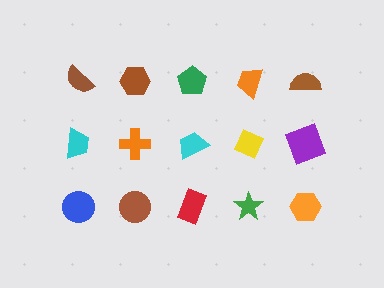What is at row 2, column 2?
An orange cross.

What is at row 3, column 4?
A green star.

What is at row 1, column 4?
An orange trapezoid.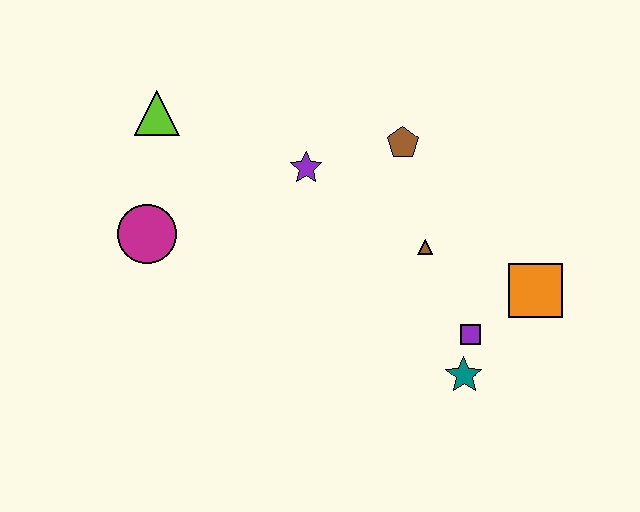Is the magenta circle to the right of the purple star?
No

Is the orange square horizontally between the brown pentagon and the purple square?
No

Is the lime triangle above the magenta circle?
Yes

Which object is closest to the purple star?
The brown pentagon is closest to the purple star.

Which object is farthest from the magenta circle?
The orange square is farthest from the magenta circle.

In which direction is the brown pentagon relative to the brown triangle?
The brown pentagon is above the brown triangle.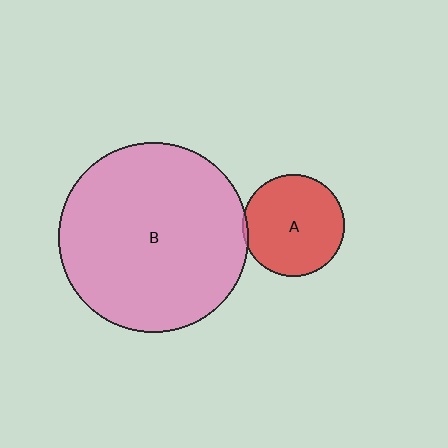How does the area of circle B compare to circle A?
Approximately 3.5 times.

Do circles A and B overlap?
Yes.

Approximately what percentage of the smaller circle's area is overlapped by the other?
Approximately 5%.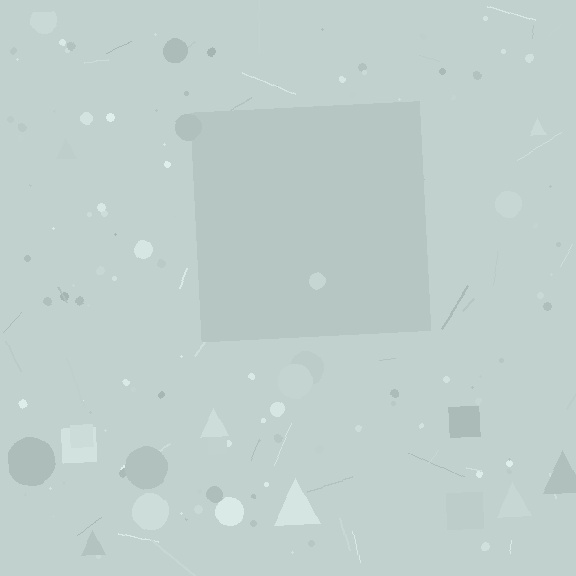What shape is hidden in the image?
A square is hidden in the image.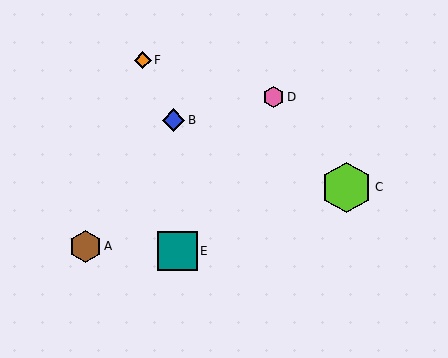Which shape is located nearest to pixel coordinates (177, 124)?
The blue diamond (labeled B) at (174, 120) is nearest to that location.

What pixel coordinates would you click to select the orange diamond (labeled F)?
Click at (143, 60) to select the orange diamond F.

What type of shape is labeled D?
Shape D is a pink hexagon.